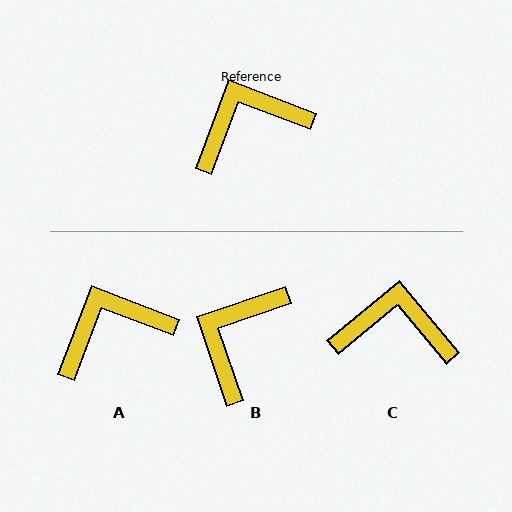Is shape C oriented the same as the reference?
No, it is off by about 29 degrees.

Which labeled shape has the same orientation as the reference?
A.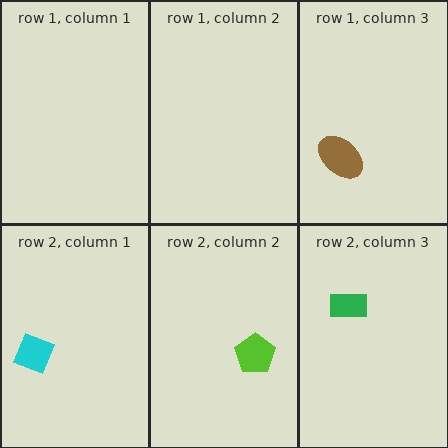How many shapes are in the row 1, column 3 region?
1.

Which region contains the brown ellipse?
The row 1, column 3 region.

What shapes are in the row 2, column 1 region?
The cyan diamond.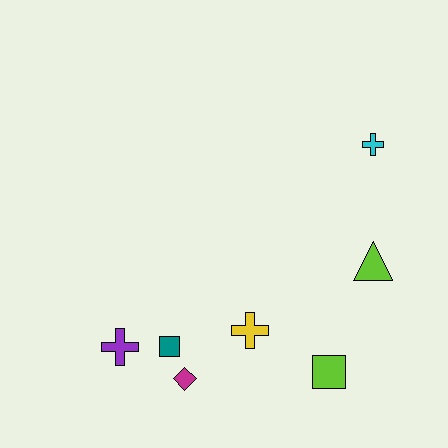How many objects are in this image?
There are 7 objects.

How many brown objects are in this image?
There are no brown objects.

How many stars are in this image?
There are no stars.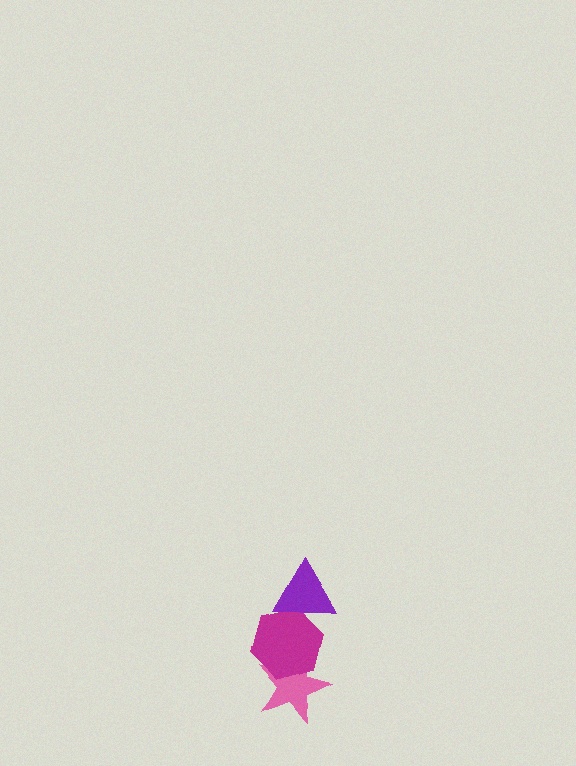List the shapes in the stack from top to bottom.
From top to bottom: the purple triangle, the magenta hexagon, the pink star.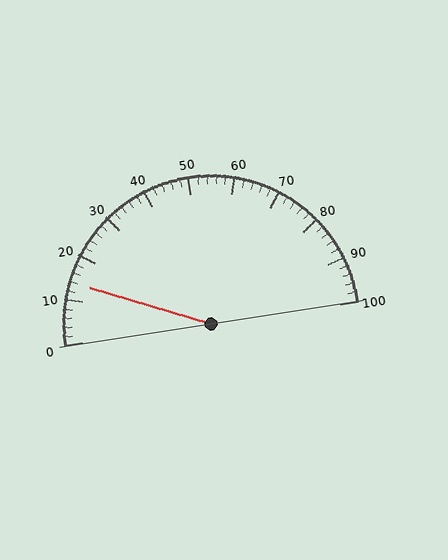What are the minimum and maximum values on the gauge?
The gauge ranges from 0 to 100.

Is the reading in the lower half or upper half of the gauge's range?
The reading is in the lower half of the range (0 to 100).